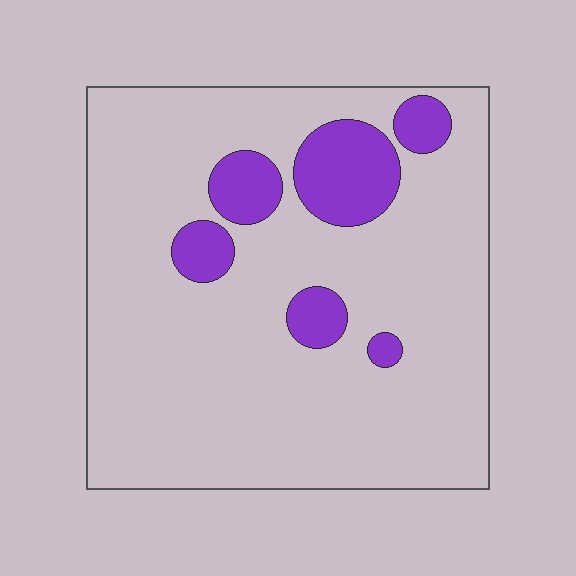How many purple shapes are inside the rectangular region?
6.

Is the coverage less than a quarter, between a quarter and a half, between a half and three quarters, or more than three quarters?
Less than a quarter.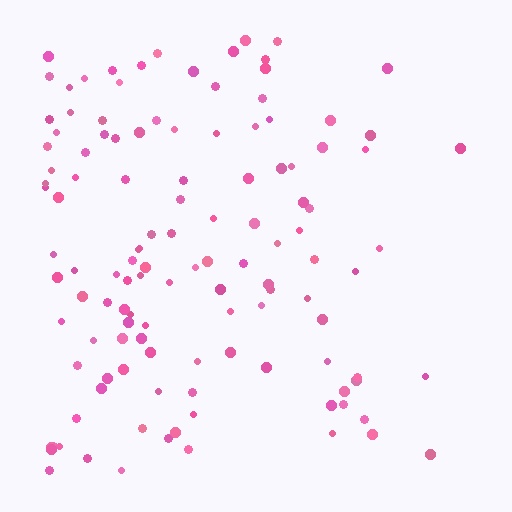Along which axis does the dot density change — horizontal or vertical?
Horizontal.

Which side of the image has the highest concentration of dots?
The left.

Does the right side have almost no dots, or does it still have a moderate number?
Still a moderate number, just noticeably fewer than the left.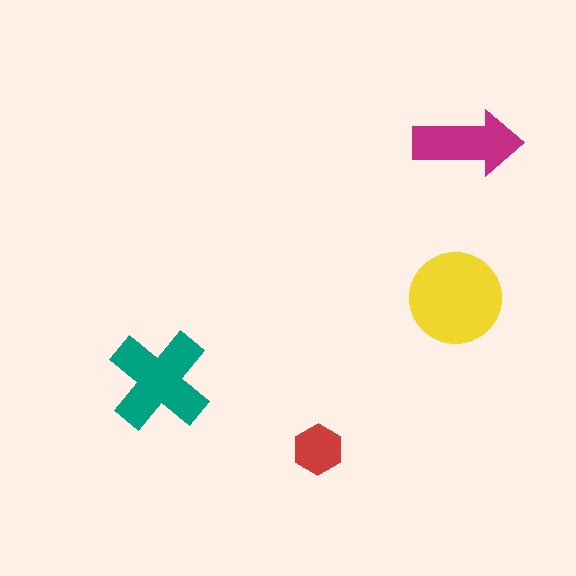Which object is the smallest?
The red hexagon.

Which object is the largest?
The yellow circle.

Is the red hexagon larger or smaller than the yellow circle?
Smaller.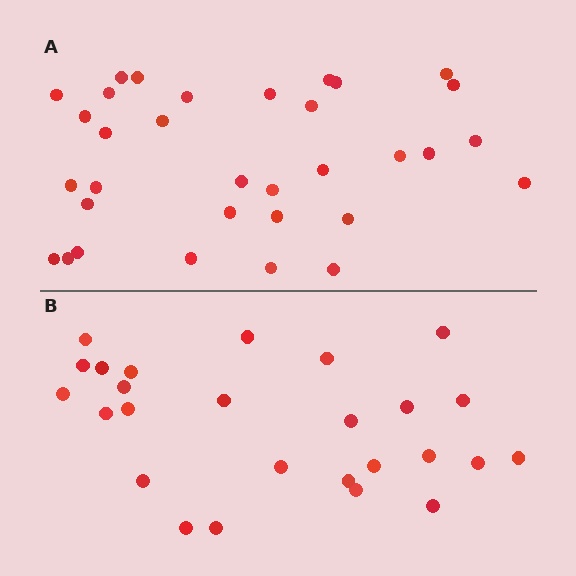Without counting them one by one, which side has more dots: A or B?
Region A (the top region) has more dots.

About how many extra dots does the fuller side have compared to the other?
Region A has roughly 8 or so more dots than region B.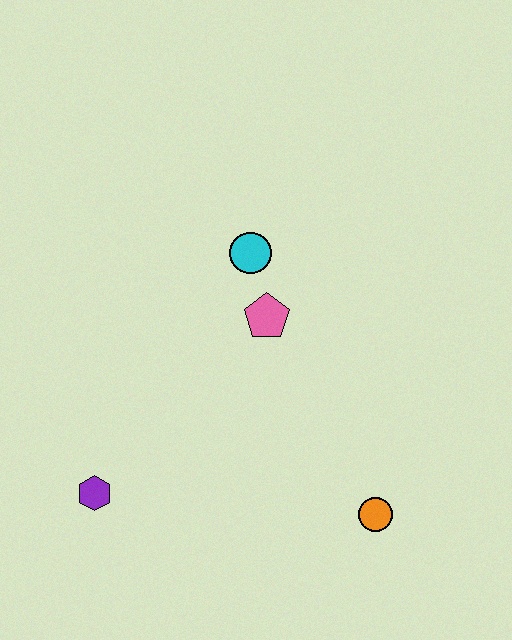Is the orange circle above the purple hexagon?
No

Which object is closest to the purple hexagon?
The pink pentagon is closest to the purple hexagon.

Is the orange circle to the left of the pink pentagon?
No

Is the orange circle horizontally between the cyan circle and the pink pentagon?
No